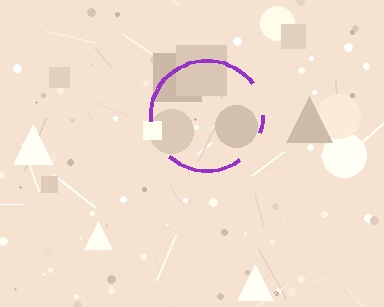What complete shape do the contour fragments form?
The contour fragments form a circle.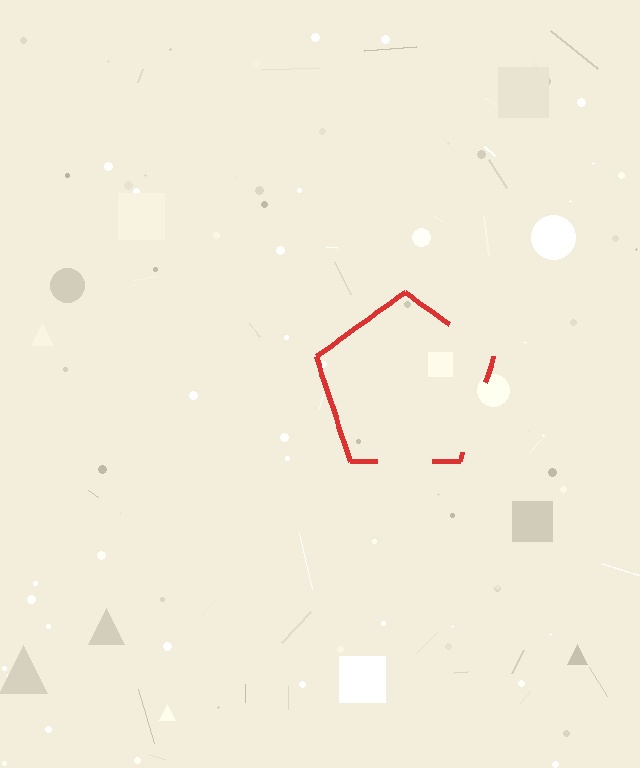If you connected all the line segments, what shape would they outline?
They would outline a pentagon.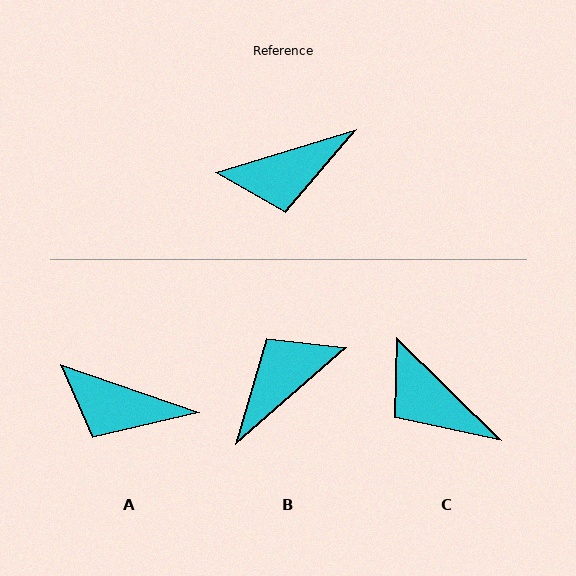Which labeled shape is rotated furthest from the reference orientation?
B, about 156 degrees away.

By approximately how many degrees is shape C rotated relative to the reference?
Approximately 62 degrees clockwise.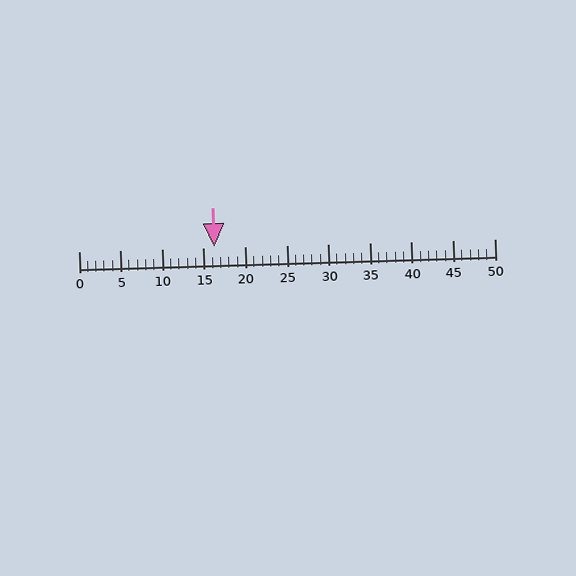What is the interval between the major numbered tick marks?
The major tick marks are spaced 5 units apart.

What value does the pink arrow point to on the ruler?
The pink arrow points to approximately 16.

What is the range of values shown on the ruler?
The ruler shows values from 0 to 50.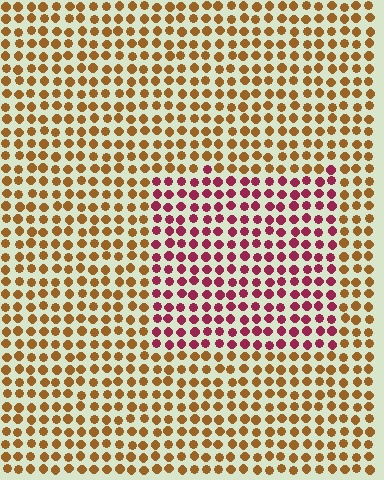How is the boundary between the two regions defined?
The boundary is defined purely by a slight shift in hue (about 56 degrees). Spacing, size, and orientation are identical on both sides.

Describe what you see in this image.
The image is filled with small brown elements in a uniform arrangement. A rectangle-shaped region is visible where the elements are tinted to a slightly different hue, forming a subtle color boundary.